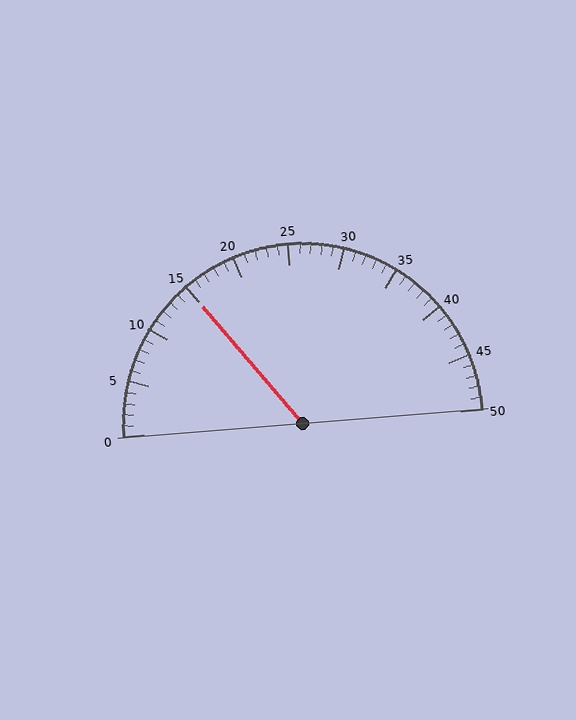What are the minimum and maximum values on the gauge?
The gauge ranges from 0 to 50.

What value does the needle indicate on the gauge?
The needle indicates approximately 15.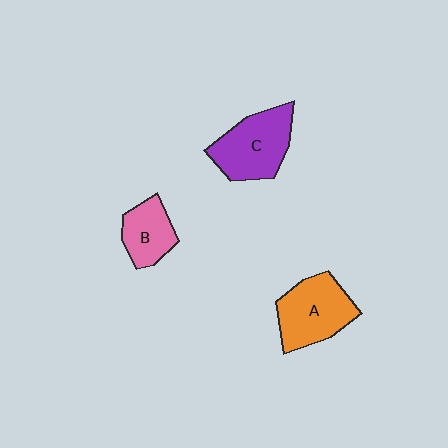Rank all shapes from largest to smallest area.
From largest to smallest: C (purple), A (orange), B (pink).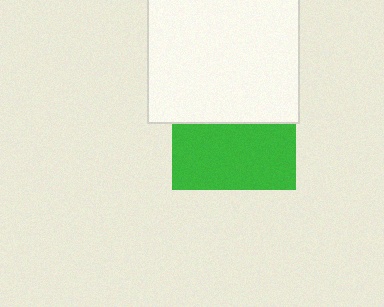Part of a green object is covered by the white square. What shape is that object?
It is a square.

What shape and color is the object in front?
The object in front is a white square.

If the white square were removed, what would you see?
You would see the complete green square.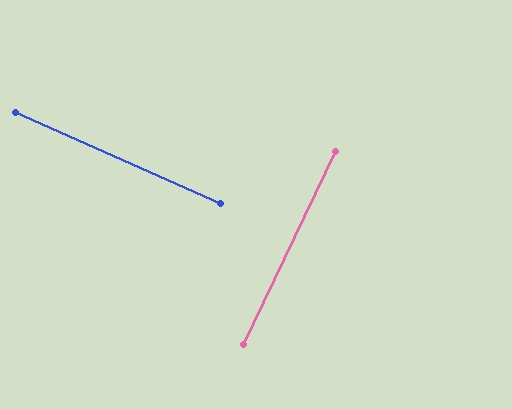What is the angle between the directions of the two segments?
Approximately 89 degrees.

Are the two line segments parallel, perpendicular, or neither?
Perpendicular — they meet at approximately 89°.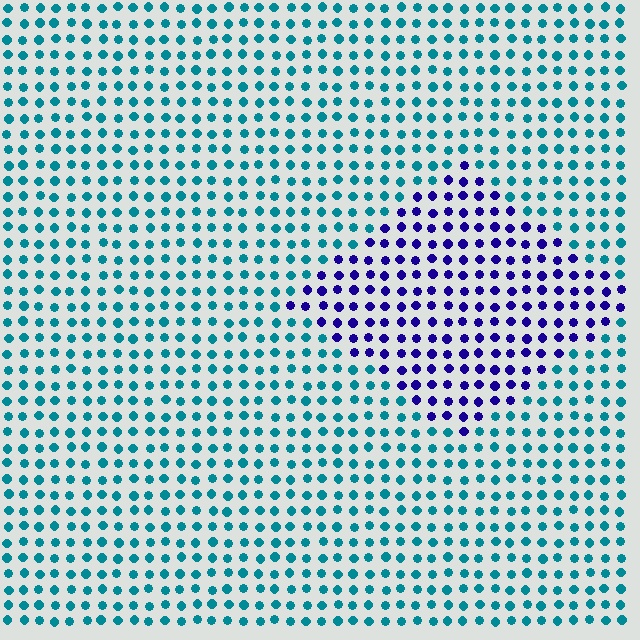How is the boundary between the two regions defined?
The boundary is defined purely by a slight shift in hue (about 65 degrees). Spacing, size, and orientation are identical on both sides.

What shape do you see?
I see a diamond.